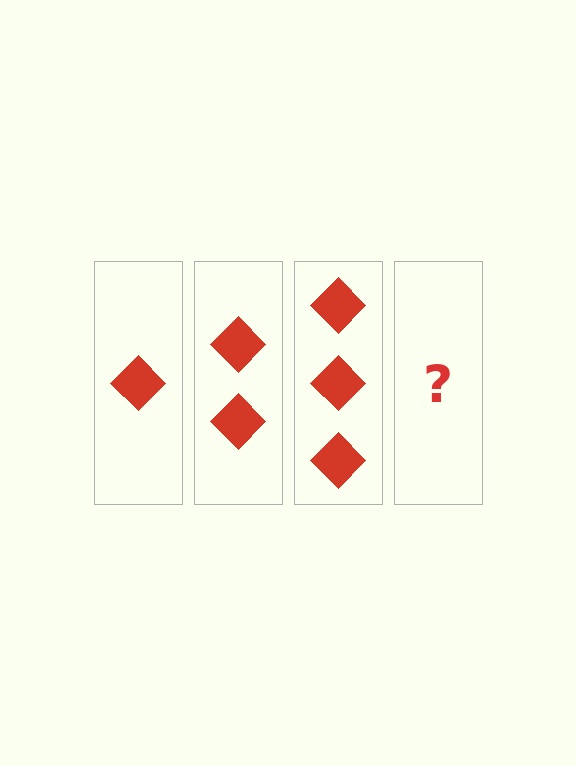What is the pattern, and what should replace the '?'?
The pattern is that each step adds one more diamond. The '?' should be 4 diamonds.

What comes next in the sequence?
The next element should be 4 diamonds.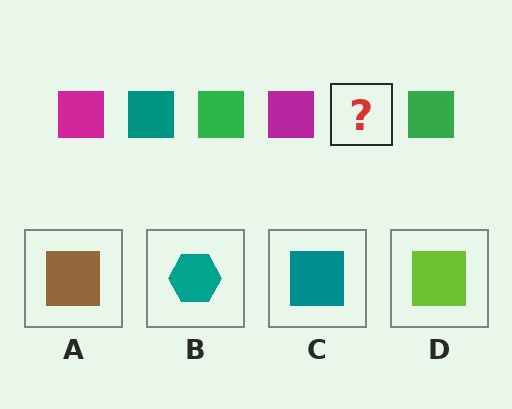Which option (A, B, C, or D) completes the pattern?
C.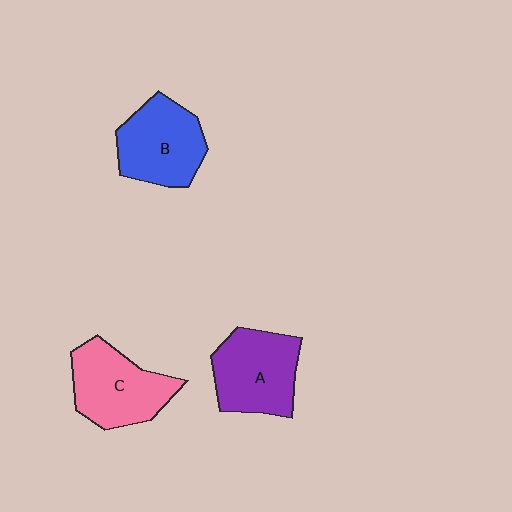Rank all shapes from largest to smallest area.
From largest to smallest: C (pink), A (purple), B (blue).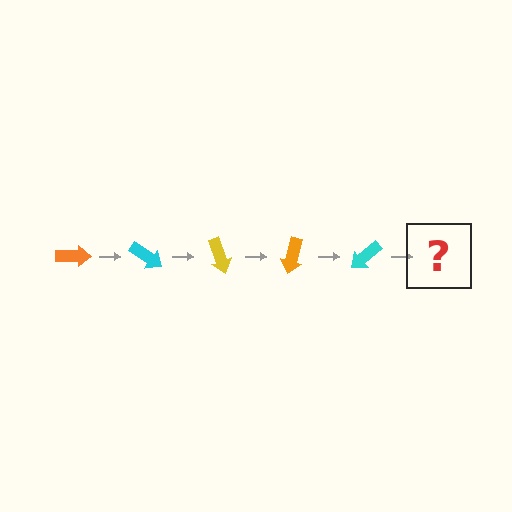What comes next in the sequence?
The next element should be a yellow arrow, rotated 175 degrees from the start.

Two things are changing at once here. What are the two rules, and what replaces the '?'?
The two rules are that it rotates 35 degrees each step and the color cycles through orange, cyan, and yellow. The '?' should be a yellow arrow, rotated 175 degrees from the start.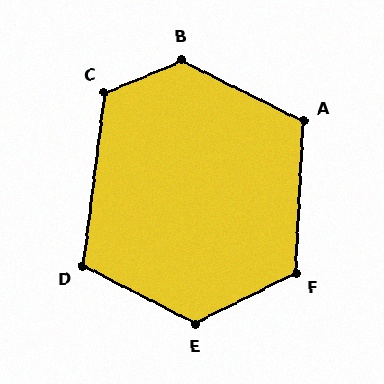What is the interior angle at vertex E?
Approximately 126 degrees (obtuse).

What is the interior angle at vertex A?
Approximately 114 degrees (obtuse).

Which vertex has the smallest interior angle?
D, at approximately 110 degrees.